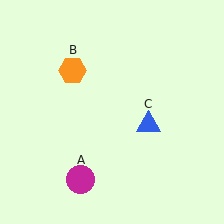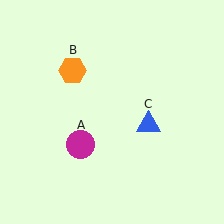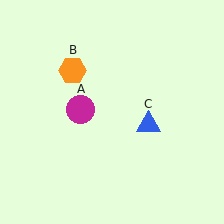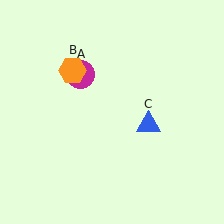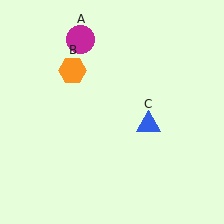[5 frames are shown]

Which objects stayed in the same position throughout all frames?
Orange hexagon (object B) and blue triangle (object C) remained stationary.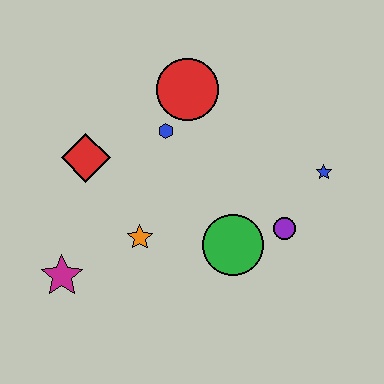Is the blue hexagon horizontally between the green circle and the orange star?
Yes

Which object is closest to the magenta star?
The orange star is closest to the magenta star.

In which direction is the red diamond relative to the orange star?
The red diamond is above the orange star.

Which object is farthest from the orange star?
The blue star is farthest from the orange star.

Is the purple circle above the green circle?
Yes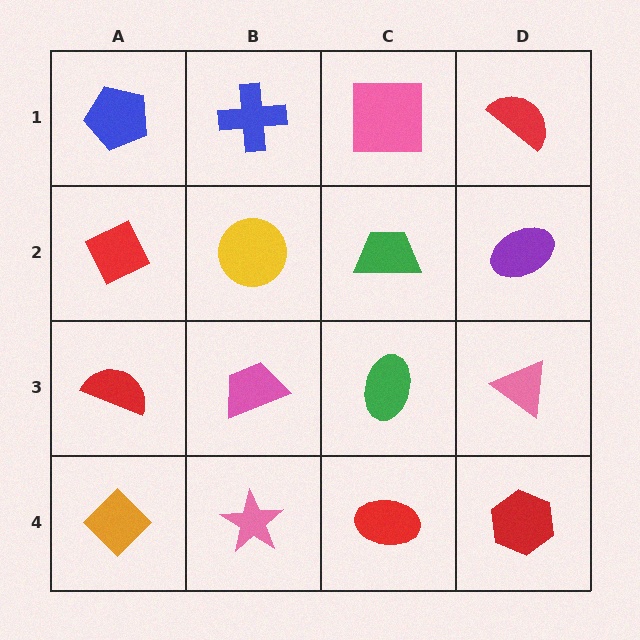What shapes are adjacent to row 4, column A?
A red semicircle (row 3, column A), a pink star (row 4, column B).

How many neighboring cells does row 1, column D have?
2.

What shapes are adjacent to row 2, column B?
A blue cross (row 1, column B), a pink trapezoid (row 3, column B), a red diamond (row 2, column A), a green trapezoid (row 2, column C).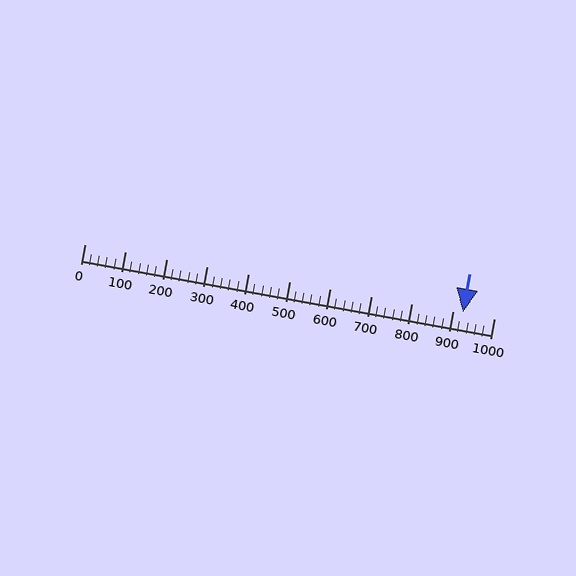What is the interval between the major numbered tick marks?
The major tick marks are spaced 100 units apart.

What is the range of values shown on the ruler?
The ruler shows values from 0 to 1000.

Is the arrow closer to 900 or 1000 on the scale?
The arrow is closer to 900.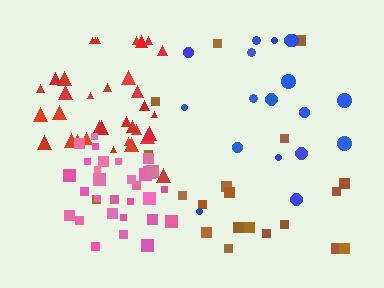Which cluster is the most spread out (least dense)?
Brown.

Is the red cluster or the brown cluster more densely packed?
Red.